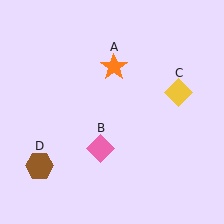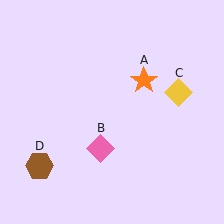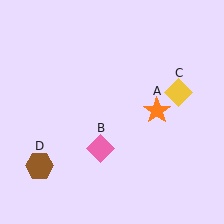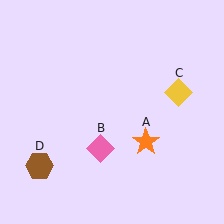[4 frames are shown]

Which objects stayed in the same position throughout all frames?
Pink diamond (object B) and yellow diamond (object C) and brown hexagon (object D) remained stationary.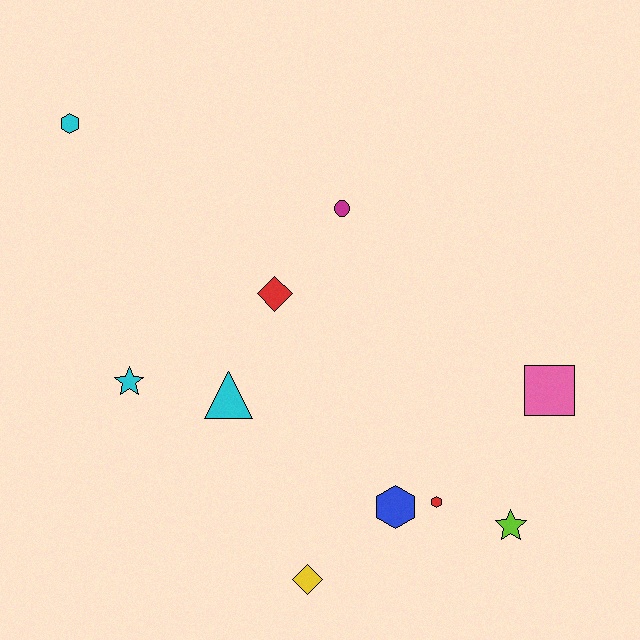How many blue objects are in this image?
There is 1 blue object.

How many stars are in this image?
There are 2 stars.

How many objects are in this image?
There are 10 objects.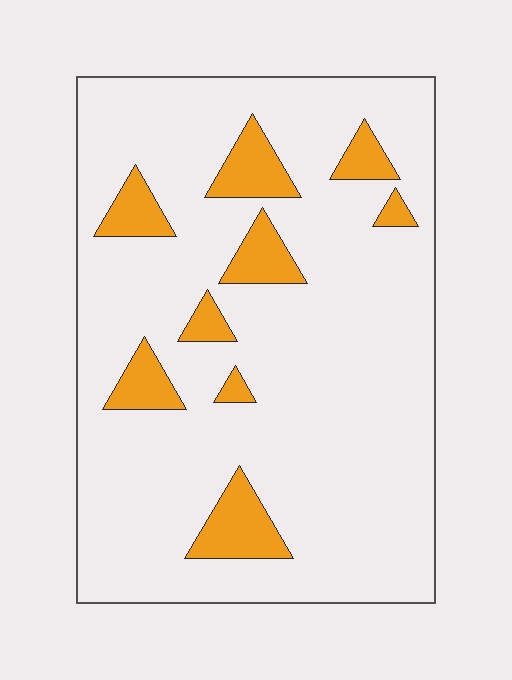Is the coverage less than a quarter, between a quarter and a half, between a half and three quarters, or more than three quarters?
Less than a quarter.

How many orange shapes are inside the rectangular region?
9.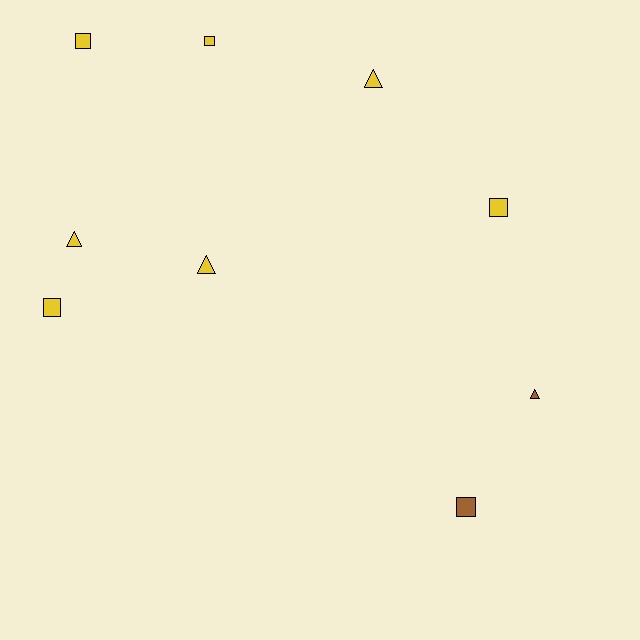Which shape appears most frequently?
Square, with 5 objects.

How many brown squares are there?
There is 1 brown square.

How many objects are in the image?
There are 9 objects.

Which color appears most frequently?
Yellow, with 7 objects.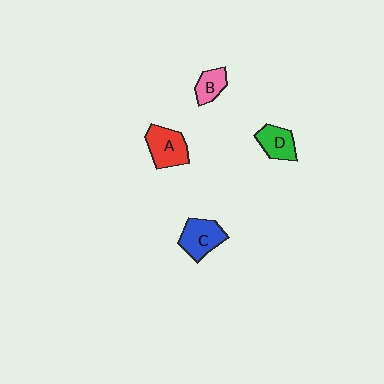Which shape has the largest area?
Shape A (red).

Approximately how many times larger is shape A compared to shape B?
Approximately 1.7 times.